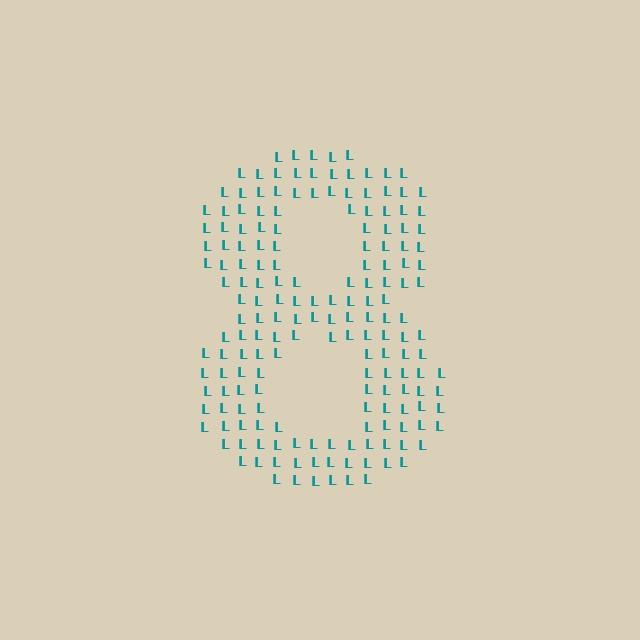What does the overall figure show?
The overall figure shows the digit 8.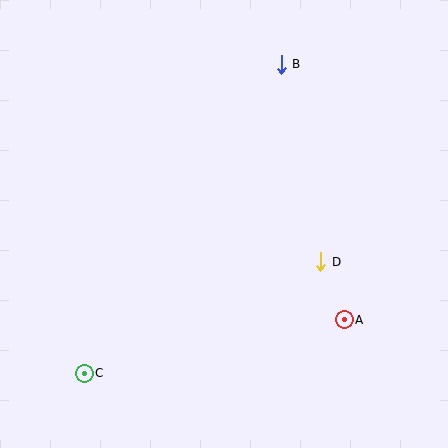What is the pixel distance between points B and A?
The distance between B and A is 263 pixels.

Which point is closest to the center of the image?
Point D at (321, 262) is closest to the center.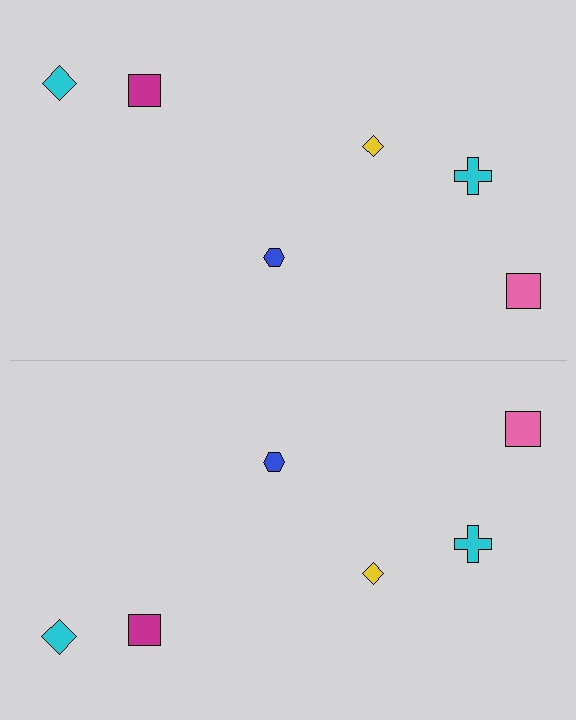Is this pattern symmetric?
Yes, this pattern has bilateral (reflection) symmetry.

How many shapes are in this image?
There are 12 shapes in this image.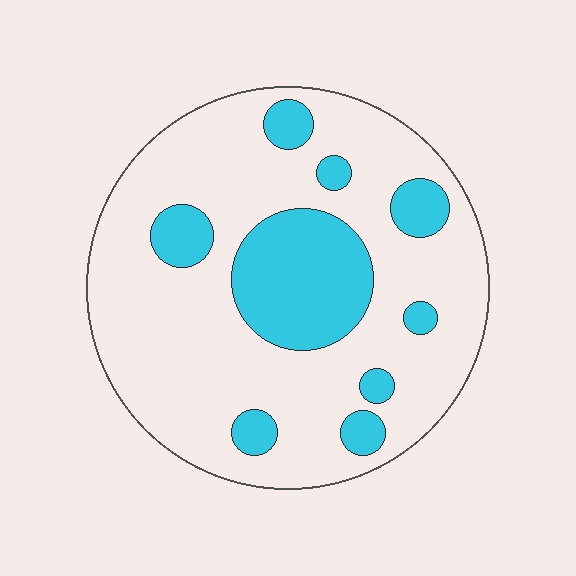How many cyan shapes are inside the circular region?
9.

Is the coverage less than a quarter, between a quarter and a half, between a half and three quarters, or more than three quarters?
Less than a quarter.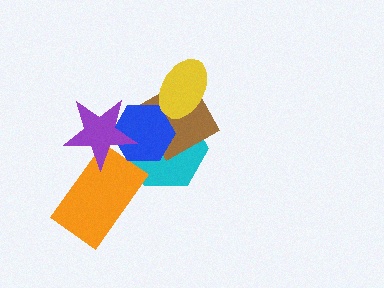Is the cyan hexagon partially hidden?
Yes, it is partially covered by another shape.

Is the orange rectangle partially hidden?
Yes, it is partially covered by another shape.